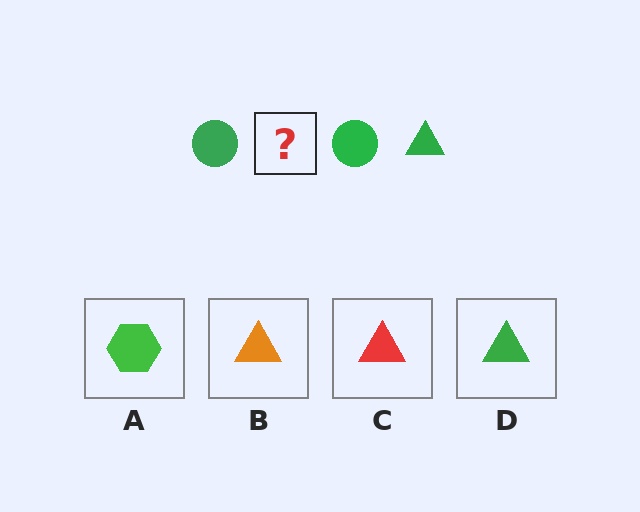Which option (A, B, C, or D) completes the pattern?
D.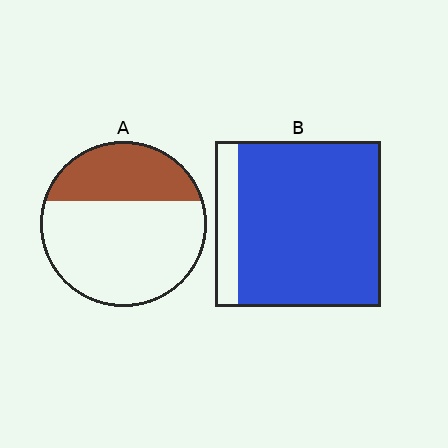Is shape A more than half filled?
No.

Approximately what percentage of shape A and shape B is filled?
A is approximately 35% and B is approximately 85%.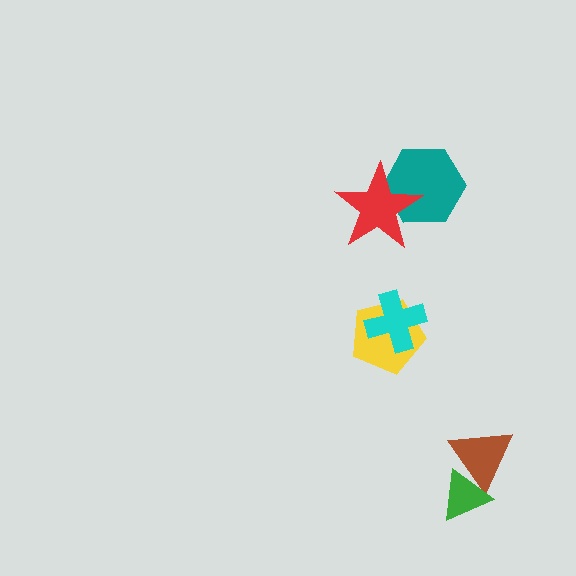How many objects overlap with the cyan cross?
1 object overlaps with the cyan cross.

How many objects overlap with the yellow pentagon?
1 object overlaps with the yellow pentagon.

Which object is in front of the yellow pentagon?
The cyan cross is in front of the yellow pentagon.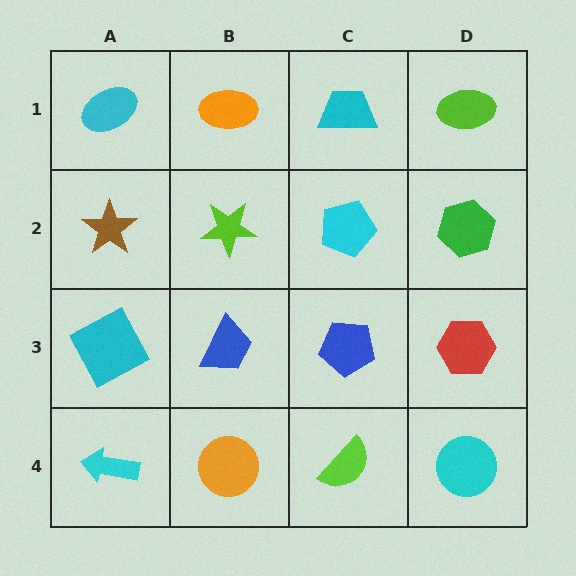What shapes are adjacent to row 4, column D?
A red hexagon (row 3, column D), a lime semicircle (row 4, column C).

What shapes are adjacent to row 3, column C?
A cyan pentagon (row 2, column C), a lime semicircle (row 4, column C), a blue trapezoid (row 3, column B), a red hexagon (row 3, column D).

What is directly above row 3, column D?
A green hexagon.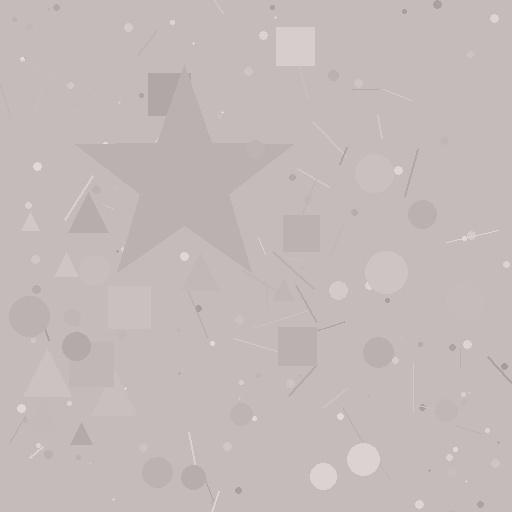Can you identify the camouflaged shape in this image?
The camouflaged shape is a star.